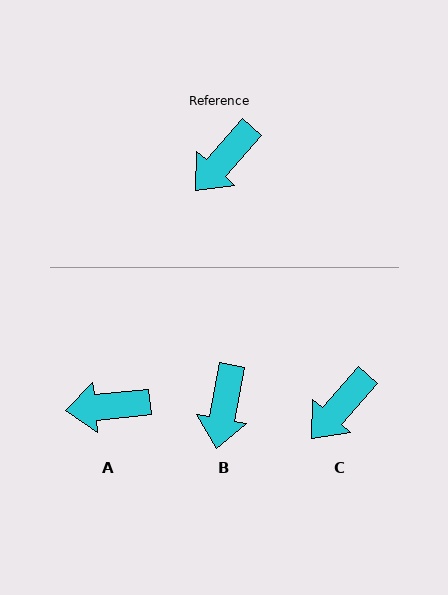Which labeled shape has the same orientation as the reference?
C.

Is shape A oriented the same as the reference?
No, it is off by about 43 degrees.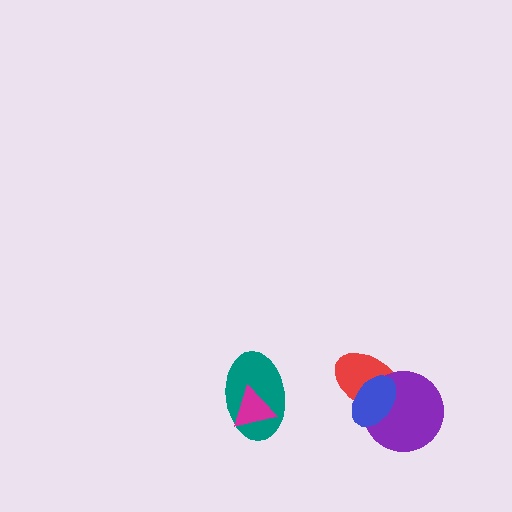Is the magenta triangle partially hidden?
No, no other shape covers it.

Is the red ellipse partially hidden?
Yes, it is partially covered by another shape.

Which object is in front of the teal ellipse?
The magenta triangle is in front of the teal ellipse.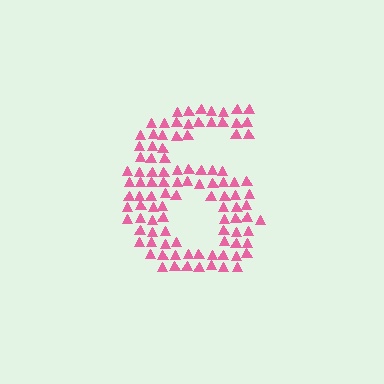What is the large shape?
The large shape is the digit 6.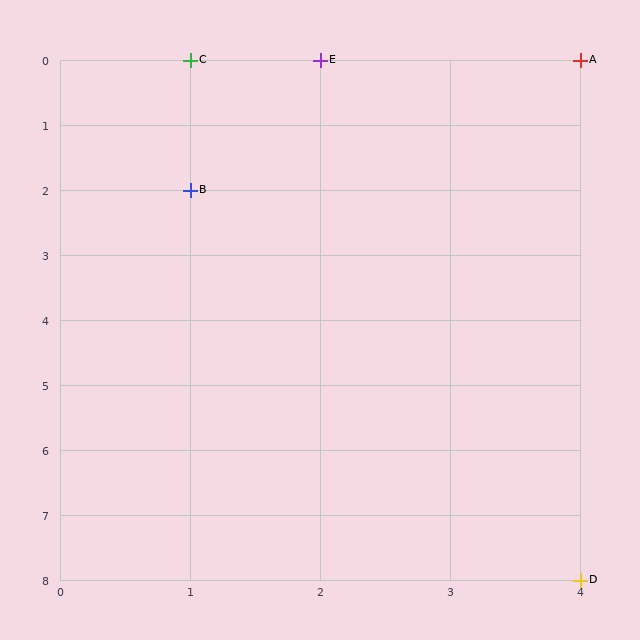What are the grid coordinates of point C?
Point C is at grid coordinates (1, 0).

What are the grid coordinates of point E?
Point E is at grid coordinates (2, 0).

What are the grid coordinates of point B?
Point B is at grid coordinates (1, 2).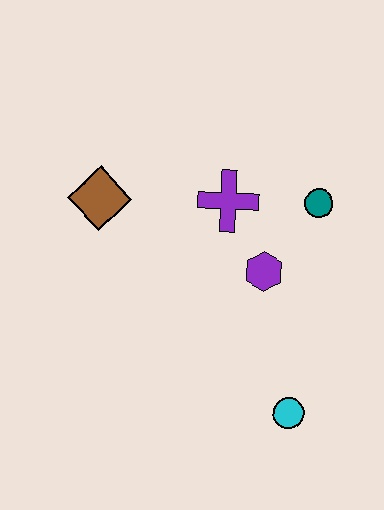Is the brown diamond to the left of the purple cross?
Yes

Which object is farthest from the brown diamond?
The cyan circle is farthest from the brown diamond.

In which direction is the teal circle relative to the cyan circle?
The teal circle is above the cyan circle.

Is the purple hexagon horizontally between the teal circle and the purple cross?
Yes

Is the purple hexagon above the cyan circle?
Yes